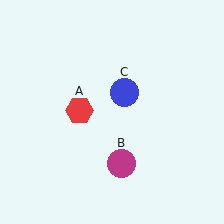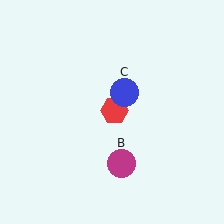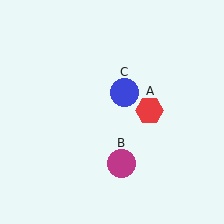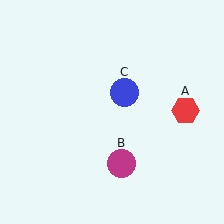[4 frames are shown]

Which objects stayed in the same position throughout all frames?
Magenta circle (object B) and blue circle (object C) remained stationary.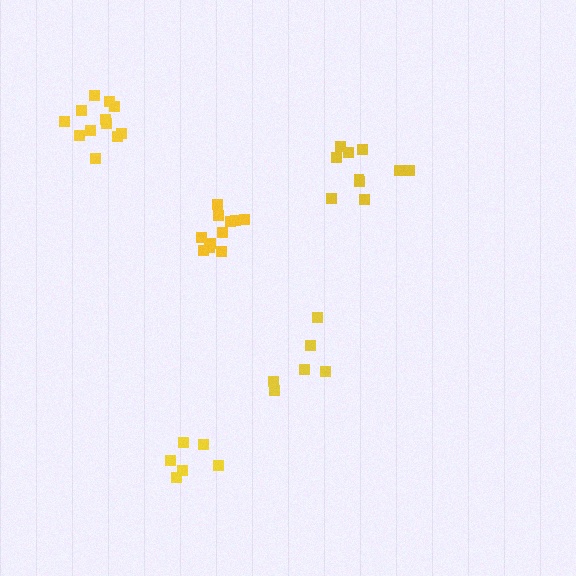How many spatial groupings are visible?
There are 5 spatial groupings.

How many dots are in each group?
Group 1: 6 dots, Group 2: 10 dots, Group 3: 6 dots, Group 4: 12 dots, Group 5: 11 dots (45 total).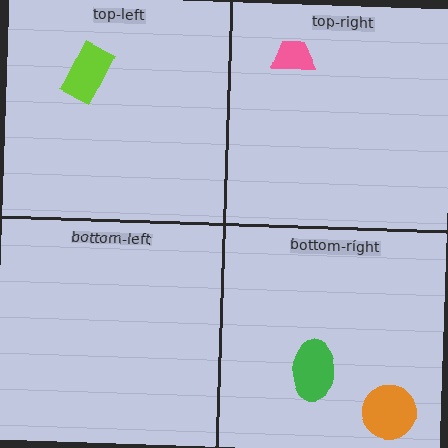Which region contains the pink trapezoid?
The top-right region.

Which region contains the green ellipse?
The bottom-right region.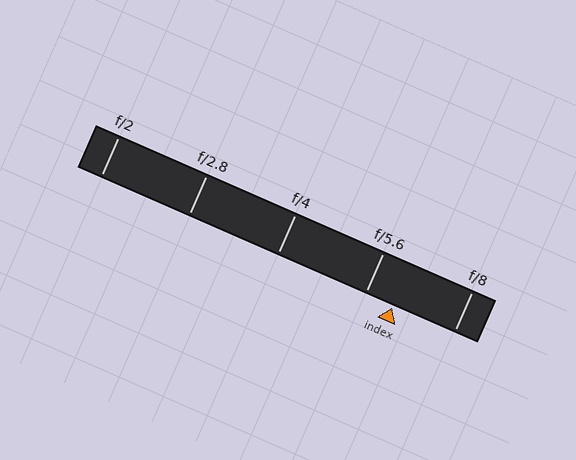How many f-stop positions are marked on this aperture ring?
There are 5 f-stop positions marked.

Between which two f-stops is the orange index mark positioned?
The index mark is between f/5.6 and f/8.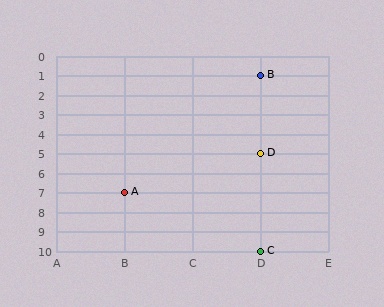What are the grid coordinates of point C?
Point C is at grid coordinates (D, 10).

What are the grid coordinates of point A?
Point A is at grid coordinates (B, 7).